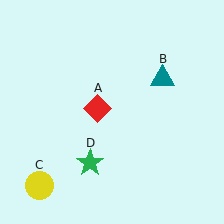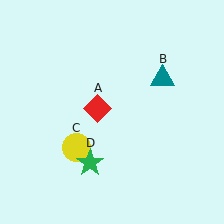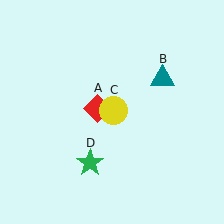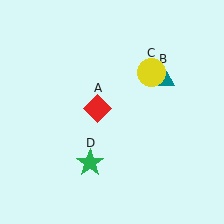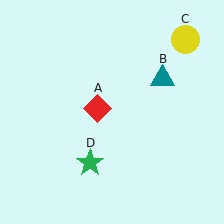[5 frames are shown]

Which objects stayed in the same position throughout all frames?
Red diamond (object A) and teal triangle (object B) and green star (object D) remained stationary.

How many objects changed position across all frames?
1 object changed position: yellow circle (object C).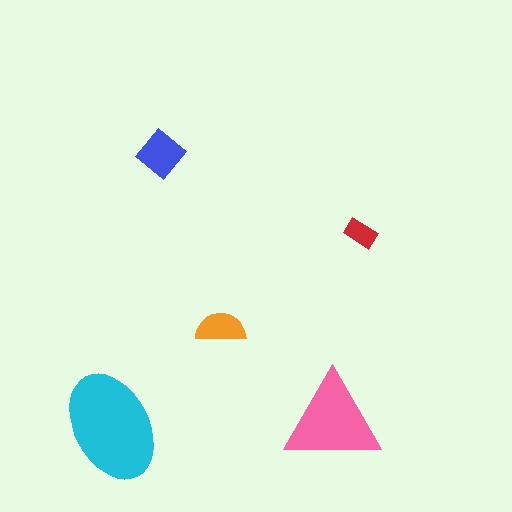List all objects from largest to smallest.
The cyan ellipse, the pink triangle, the blue diamond, the orange semicircle, the red rectangle.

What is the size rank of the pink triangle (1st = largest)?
2nd.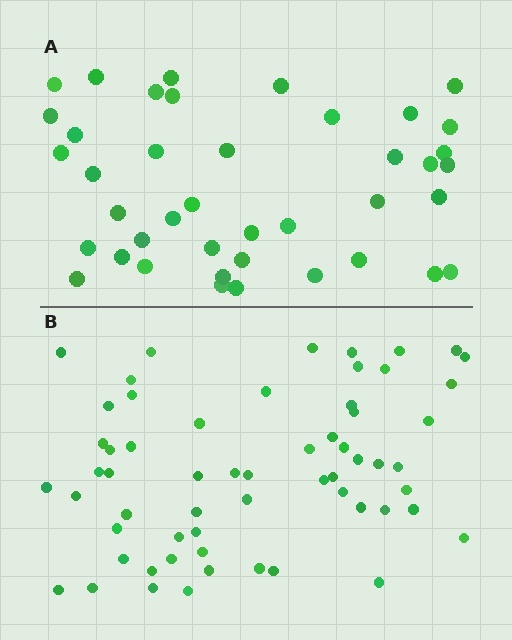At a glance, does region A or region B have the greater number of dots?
Region B (the bottom region) has more dots.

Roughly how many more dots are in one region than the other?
Region B has approximately 20 more dots than region A.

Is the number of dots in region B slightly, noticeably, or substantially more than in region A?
Region B has substantially more. The ratio is roughly 1.5 to 1.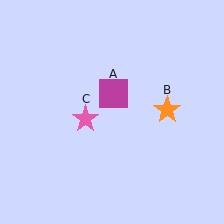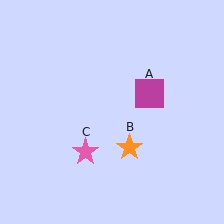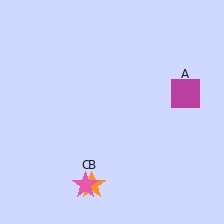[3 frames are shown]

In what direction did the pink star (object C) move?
The pink star (object C) moved down.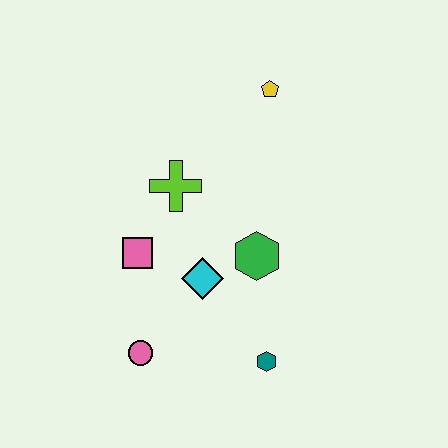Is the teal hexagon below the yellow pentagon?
Yes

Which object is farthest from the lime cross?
The teal hexagon is farthest from the lime cross.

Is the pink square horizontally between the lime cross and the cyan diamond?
No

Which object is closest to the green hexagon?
The cyan diamond is closest to the green hexagon.